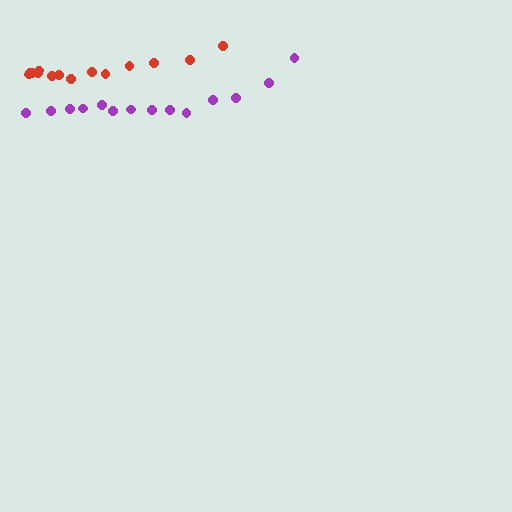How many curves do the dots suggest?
There are 2 distinct paths.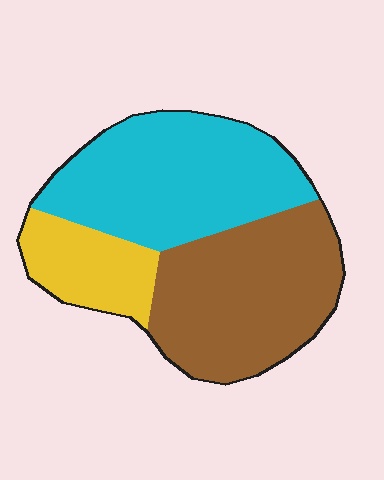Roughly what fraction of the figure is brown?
Brown covers roughly 40% of the figure.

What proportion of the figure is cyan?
Cyan takes up about two fifths (2/5) of the figure.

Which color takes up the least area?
Yellow, at roughly 15%.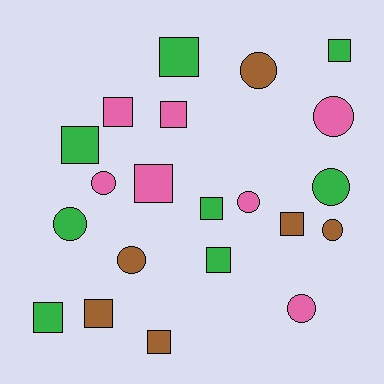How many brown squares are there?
There are 3 brown squares.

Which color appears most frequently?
Green, with 8 objects.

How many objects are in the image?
There are 21 objects.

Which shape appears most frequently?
Square, with 12 objects.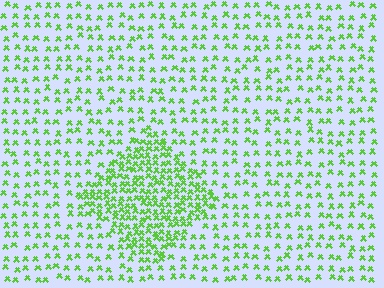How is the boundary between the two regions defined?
The boundary is defined by a change in element density (approximately 2.3x ratio). All elements are the same color, size, and shape.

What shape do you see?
I see a diamond.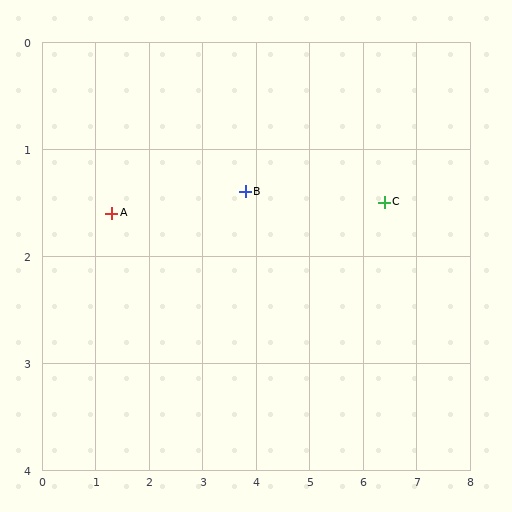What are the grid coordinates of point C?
Point C is at approximately (6.4, 1.5).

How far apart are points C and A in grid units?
Points C and A are about 5.1 grid units apart.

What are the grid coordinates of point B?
Point B is at approximately (3.8, 1.4).